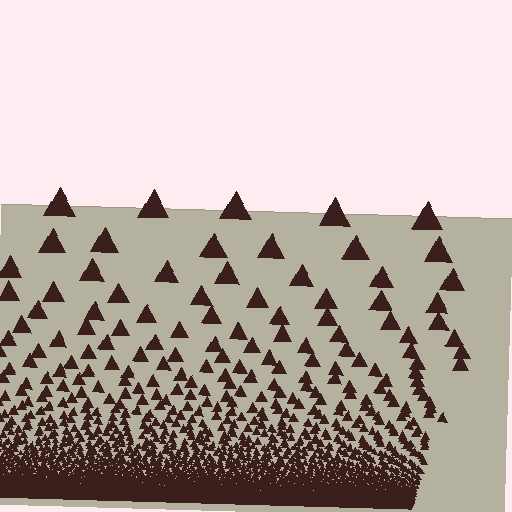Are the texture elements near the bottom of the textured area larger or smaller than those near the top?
Smaller. The gradient is inverted — elements near the bottom are smaller and denser.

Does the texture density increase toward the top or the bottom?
Density increases toward the bottom.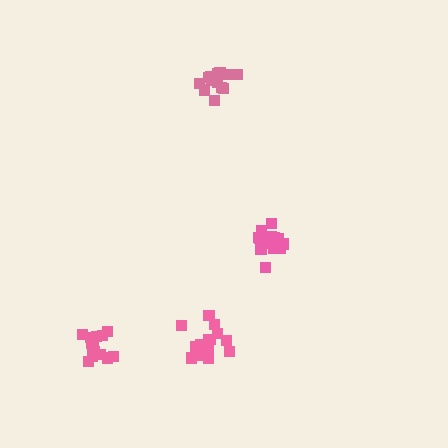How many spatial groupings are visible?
There are 4 spatial groupings.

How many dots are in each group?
Group 1: 18 dots, Group 2: 14 dots, Group 3: 16 dots, Group 4: 14 dots (62 total).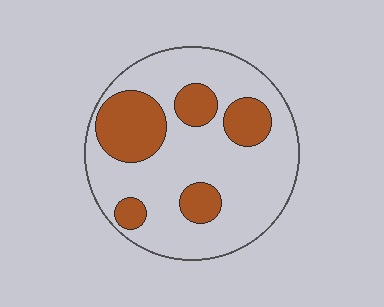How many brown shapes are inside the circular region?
5.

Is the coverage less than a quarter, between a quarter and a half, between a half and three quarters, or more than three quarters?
Between a quarter and a half.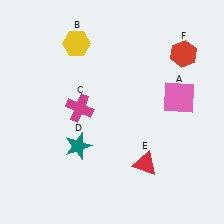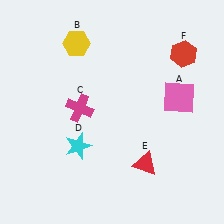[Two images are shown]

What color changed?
The star (D) changed from teal in Image 1 to cyan in Image 2.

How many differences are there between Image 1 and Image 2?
There is 1 difference between the two images.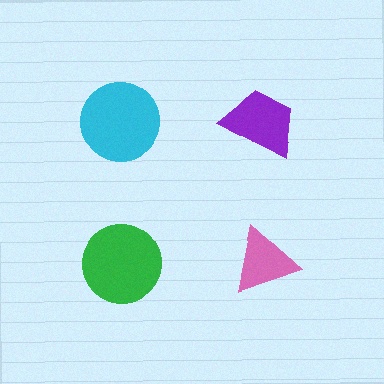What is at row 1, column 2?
A purple trapezoid.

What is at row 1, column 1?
A cyan circle.